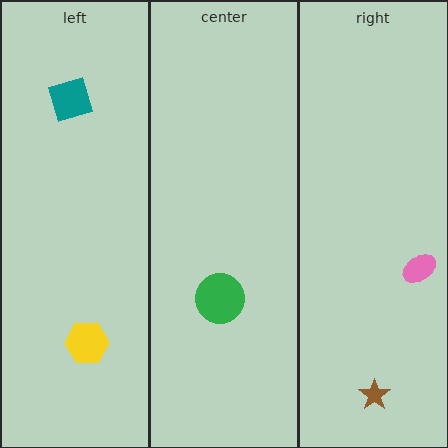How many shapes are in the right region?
2.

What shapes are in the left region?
The teal square, the yellow hexagon.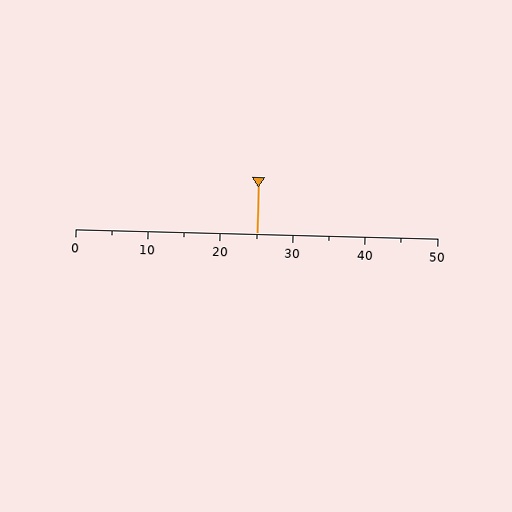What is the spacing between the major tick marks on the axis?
The major ticks are spaced 10 apart.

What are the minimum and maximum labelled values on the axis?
The axis runs from 0 to 50.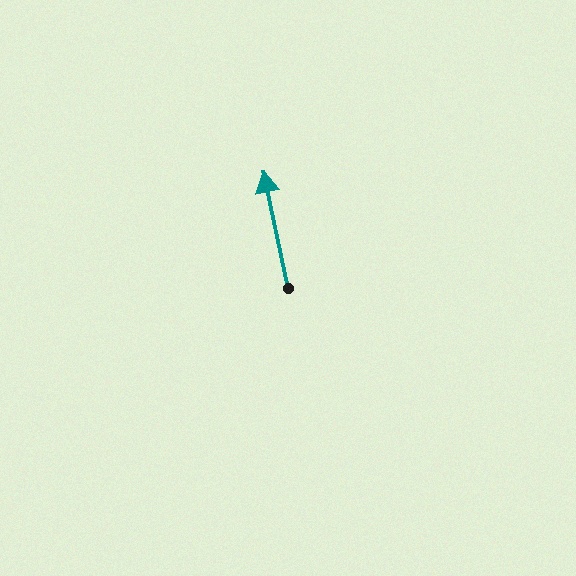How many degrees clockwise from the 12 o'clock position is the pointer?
Approximately 348 degrees.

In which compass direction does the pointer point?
North.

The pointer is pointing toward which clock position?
Roughly 12 o'clock.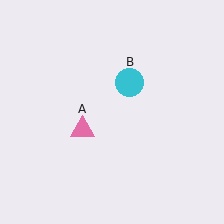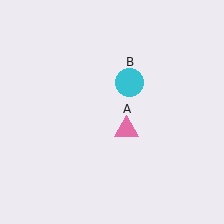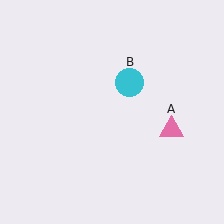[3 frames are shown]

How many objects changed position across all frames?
1 object changed position: pink triangle (object A).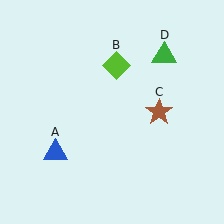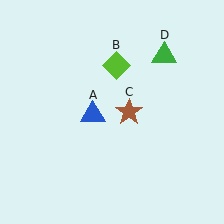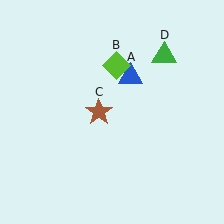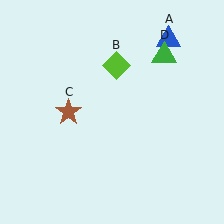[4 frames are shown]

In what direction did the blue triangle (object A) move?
The blue triangle (object A) moved up and to the right.